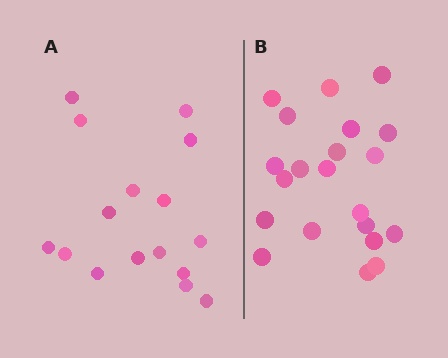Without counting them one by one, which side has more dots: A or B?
Region B (the right region) has more dots.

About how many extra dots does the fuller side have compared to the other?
Region B has about 5 more dots than region A.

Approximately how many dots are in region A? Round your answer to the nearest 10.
About 20 dots. (The exact count is 16, which rounds to 20.)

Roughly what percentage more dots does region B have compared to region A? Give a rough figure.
About 30% more.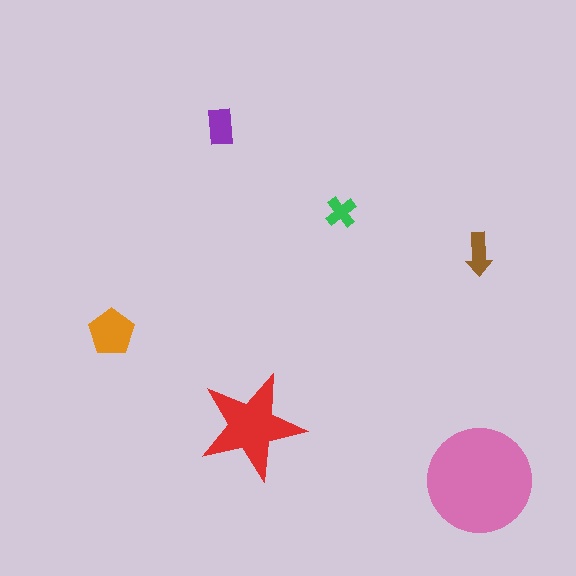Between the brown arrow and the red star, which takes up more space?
The red star.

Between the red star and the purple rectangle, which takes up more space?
The red star.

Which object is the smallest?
The green cross.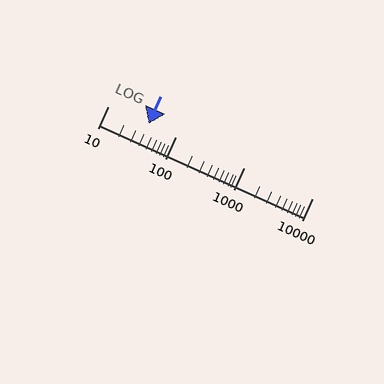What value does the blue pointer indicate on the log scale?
The pointer indicates approximately 40.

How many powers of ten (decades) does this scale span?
The scale spans 3 decades, from 10 to 10000.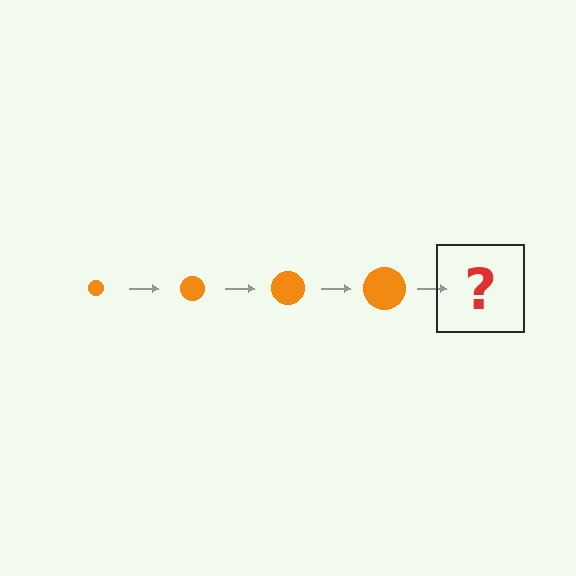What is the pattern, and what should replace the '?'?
The pattern is that the circle gets progressively larger each step. The '?' should be an orange circle, larger than the previous one.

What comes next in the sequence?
The next element should be an orange circle, larger than the previous one.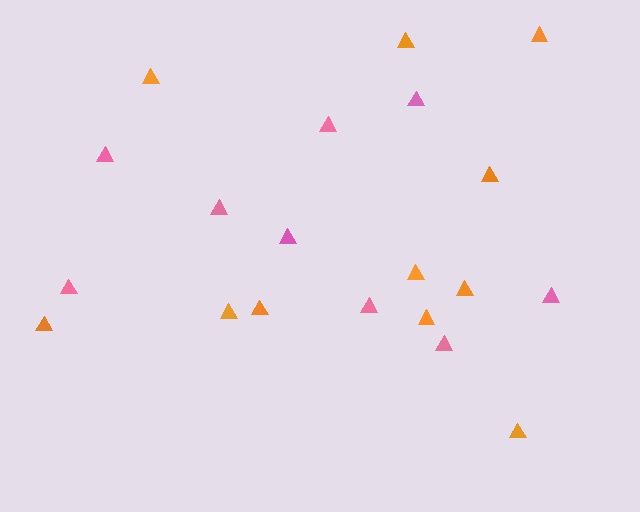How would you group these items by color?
There are 2 groups: one group of orange triangles (11) and one group of pink triangles (9).